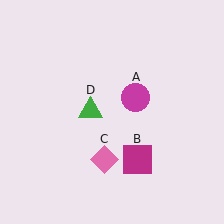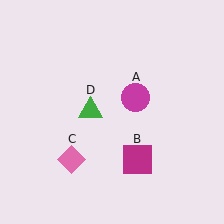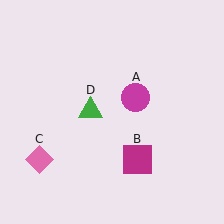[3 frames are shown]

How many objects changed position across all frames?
1 object changed position: pink diamond (object C).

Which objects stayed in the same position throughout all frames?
Magenta circle (object A) and magenta square (object B) and green triangle (object D) remained stationary.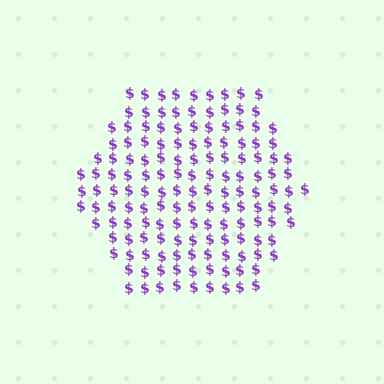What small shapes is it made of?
It is made of small dollar signs.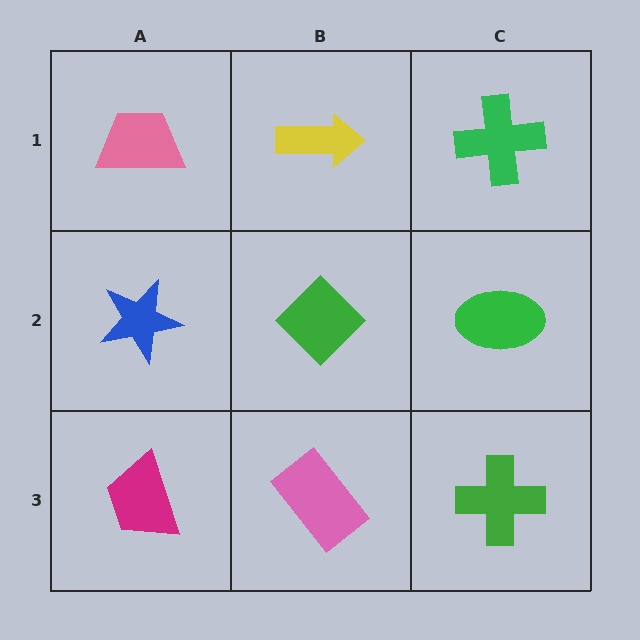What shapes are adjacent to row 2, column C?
A green cross (row 1, column C), a green cross (row 3, column C), a green diamond (row 2, column B).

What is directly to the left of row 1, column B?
A pink trapezoid.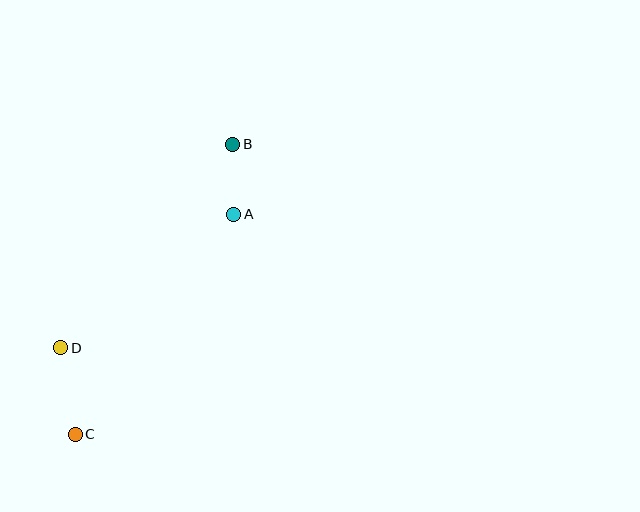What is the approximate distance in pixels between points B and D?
The distance between B and D is approximately 267 pixels.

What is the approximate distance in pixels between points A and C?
The distance between A and C is approximately 271 pixels.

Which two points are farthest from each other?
Points B and C are farthest from each other.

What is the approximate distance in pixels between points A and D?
The distance between A and D is approximately 219 pixels.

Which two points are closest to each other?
Points A and B are closest to each other.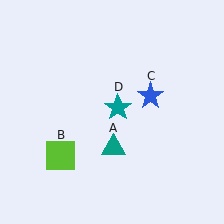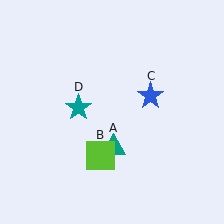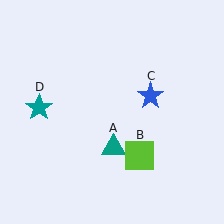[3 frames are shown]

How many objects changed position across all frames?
2 objects changed position: lime square (object B), teal star (object D).